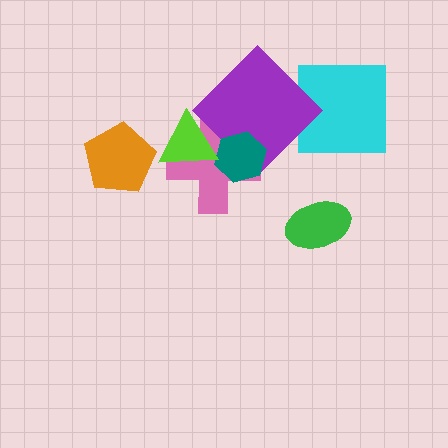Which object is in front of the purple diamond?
The teal hexagon is in front of the purple diamond.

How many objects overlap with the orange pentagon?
0 objects overlap with the orange pentagon.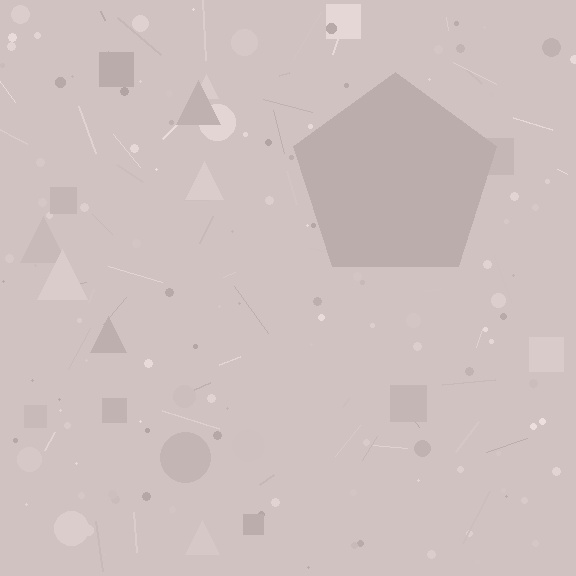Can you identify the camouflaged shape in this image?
The camouflaged shape is a pentagon.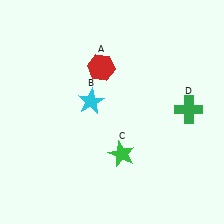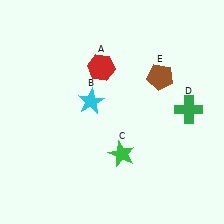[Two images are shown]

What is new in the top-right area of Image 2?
A brown pentagon (E) was added in the top-right area of Image 2.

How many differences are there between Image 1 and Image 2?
There is 1 difference between the two images.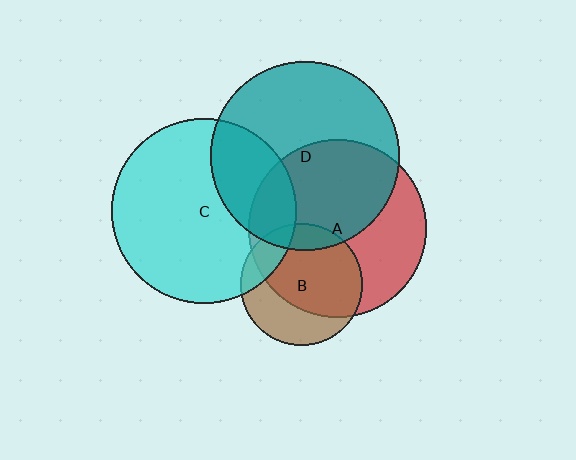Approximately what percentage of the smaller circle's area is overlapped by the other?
Approximately 15%.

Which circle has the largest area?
Circle D (teal).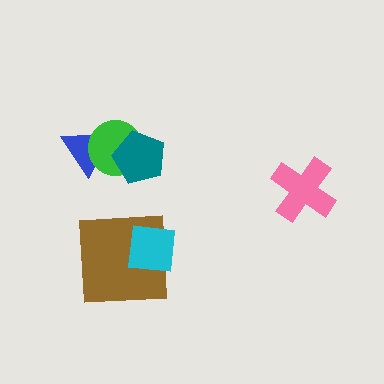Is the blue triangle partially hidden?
Yes, it is partially covered by another shape.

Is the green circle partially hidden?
Yes, it is partially covered by another shape.